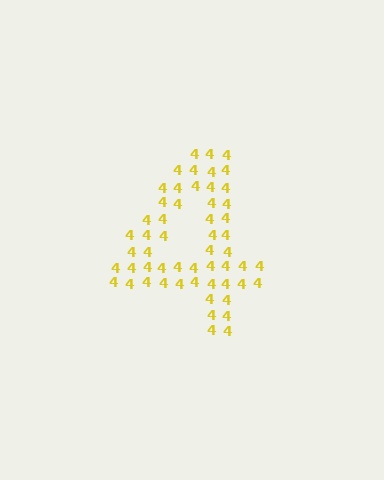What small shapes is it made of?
It is made of small digit 4's.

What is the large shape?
The large shape is the digit 4.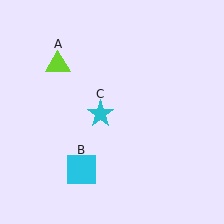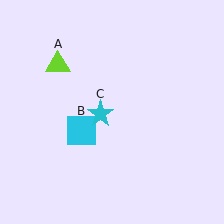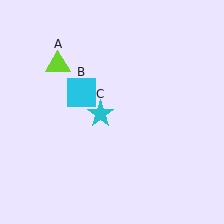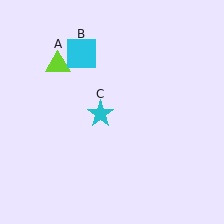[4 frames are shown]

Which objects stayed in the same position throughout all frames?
Lime triangle (object A) and cyan star (object C) remained stationary.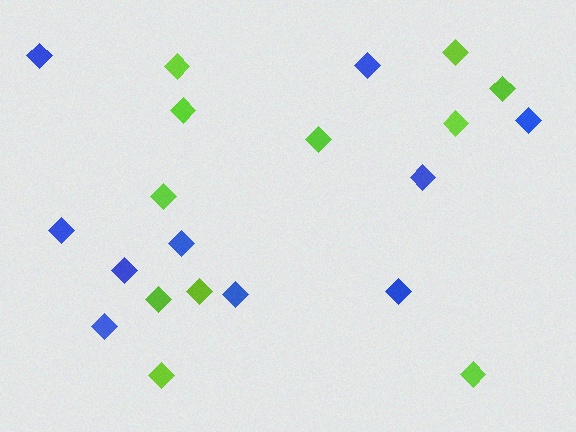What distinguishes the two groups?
There are 2 groups: one group of blue diamonds (10) and one group of lime diamonds (11).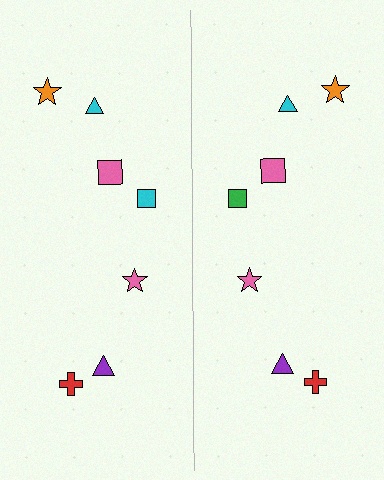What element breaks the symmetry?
The green square on the right side breaks the symmetry — its mirror counterpart is cyan.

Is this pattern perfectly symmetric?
No, the pattern is not perfectly symmetric. The green square on the right side breaks the symmetry — its mirror counterpart is cyan.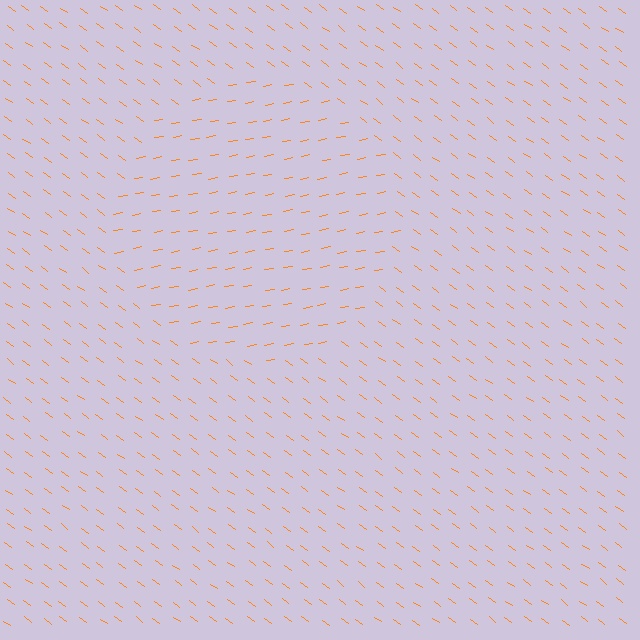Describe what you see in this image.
The image is filled with small orange line segments. A circle region in the image has lines oriented differently from the surrounding lines, creating a visible texture boundary.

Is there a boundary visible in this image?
Yes, there is a texture boundary formed by a change in line orientation.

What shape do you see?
I see a circle.